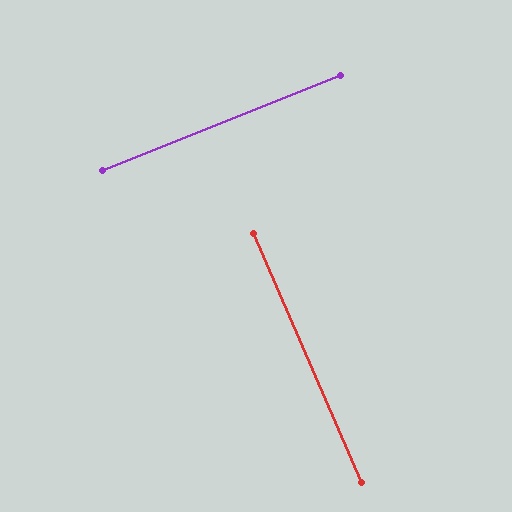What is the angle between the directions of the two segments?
Approximately 88 degrees.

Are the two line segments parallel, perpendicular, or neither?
Perpendicular — they meet at approximately 88°.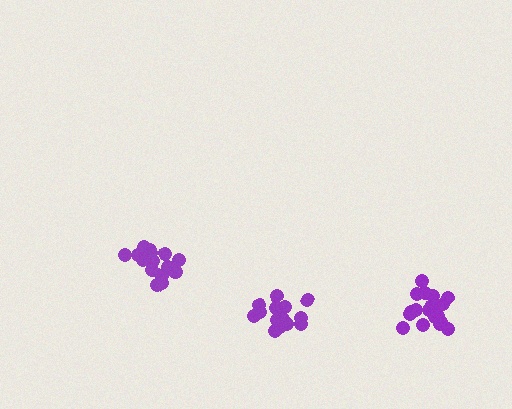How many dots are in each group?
Group 1: 17 dots, Group 2: 16 dots, Group 3: 19 dots (52 total).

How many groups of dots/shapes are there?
There are 3 groups.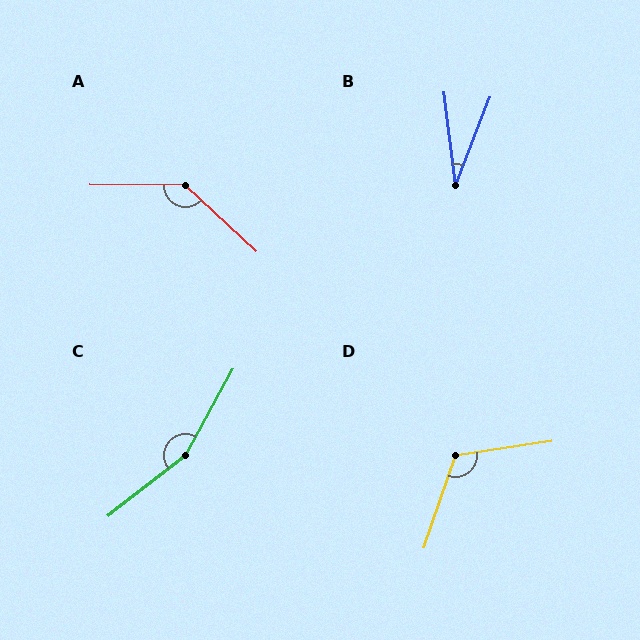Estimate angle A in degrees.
Approximately 137 degrees.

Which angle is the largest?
C, at approximately 157 degrees.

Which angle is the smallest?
B, at approximately 28 degrees.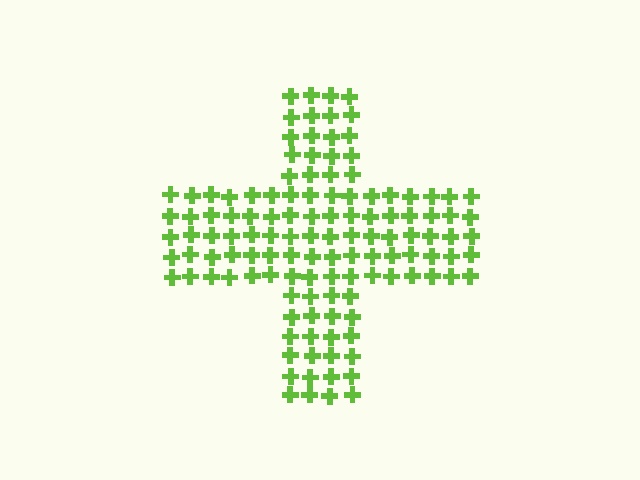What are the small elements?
The small elements are crosses.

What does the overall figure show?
The overall figure shows a cross.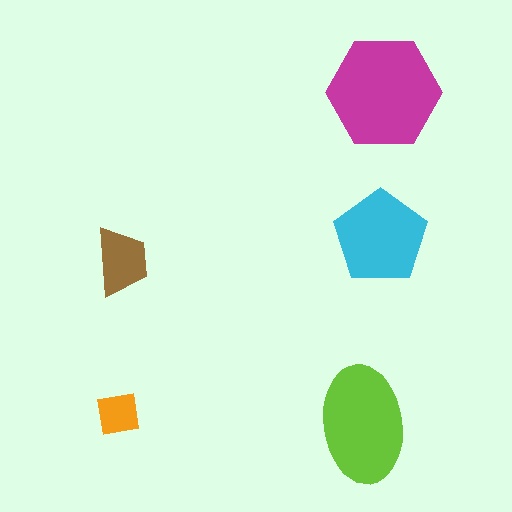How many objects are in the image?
There are 5 objects in the image.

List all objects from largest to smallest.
The magenta hexagon, the lime ellipse, the cyan pentagon, the brown trapezoid, the orange square.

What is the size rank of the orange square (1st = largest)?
5th.